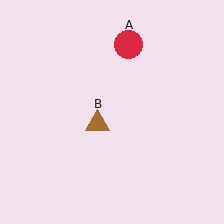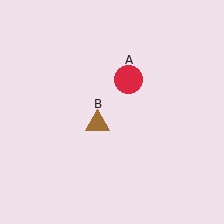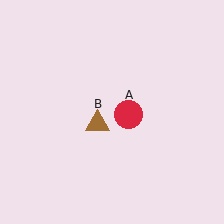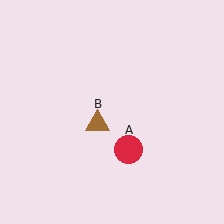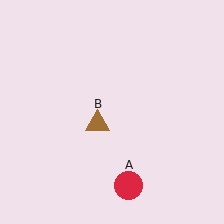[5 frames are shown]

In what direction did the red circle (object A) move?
The red circle (object A) moved down.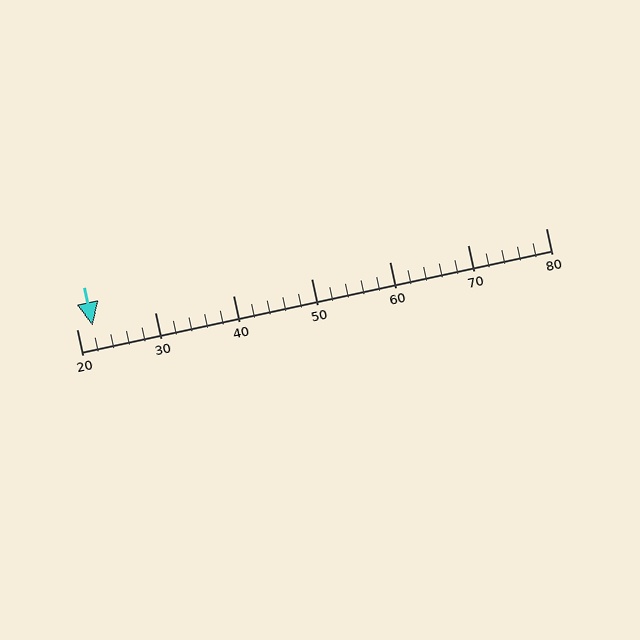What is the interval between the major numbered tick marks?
The major tick marks are spaced 10 units apart.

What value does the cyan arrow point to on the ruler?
The cyan arrow points to approximately 22.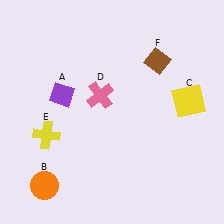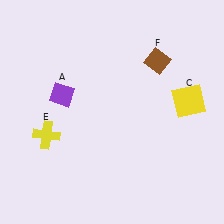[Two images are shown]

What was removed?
The pink cross (D), the orange circle (B) were removed in Image 2.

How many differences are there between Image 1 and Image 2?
There are 2 differences between the two images.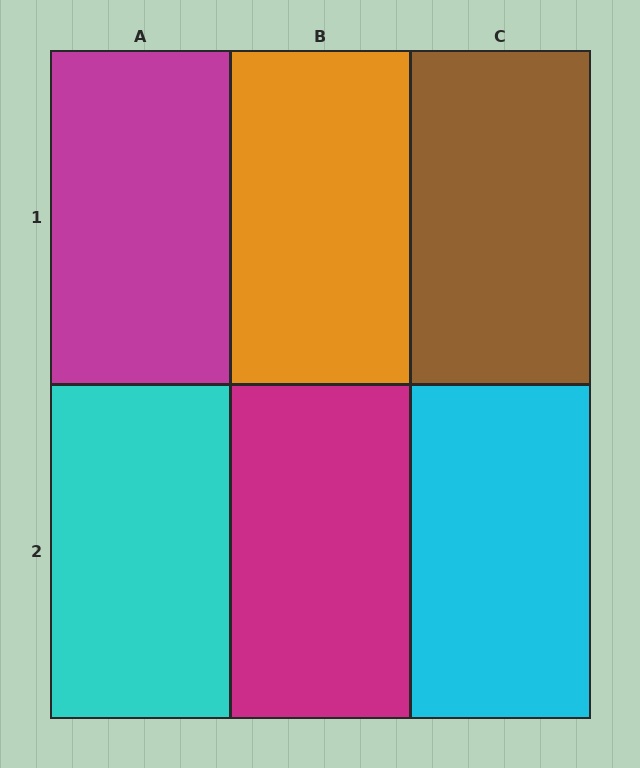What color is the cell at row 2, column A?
Cyan.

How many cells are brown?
1 cell is brown.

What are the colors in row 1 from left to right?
Magenta, orange, brown.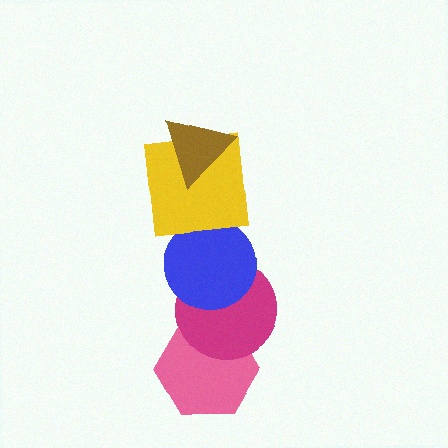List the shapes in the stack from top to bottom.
From top to bottom: the brown triangle, the yellow square, the blue circle, the magenta circle, the pink hexagon.